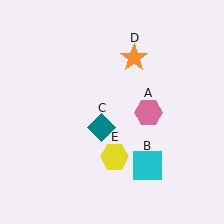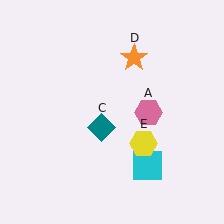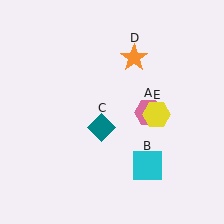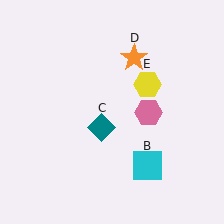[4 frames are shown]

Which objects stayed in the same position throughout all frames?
Pink hexagon (object A) and cyan square (object B) and teal diamond (object C) and orange star (object D) remained stationary.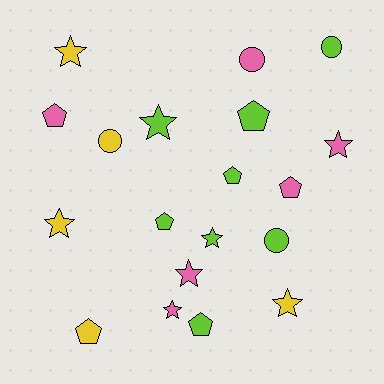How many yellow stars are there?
There are 3 yellow stars.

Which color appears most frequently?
Lime, with 8 objects.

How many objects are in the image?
There are 19 objects.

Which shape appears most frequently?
Star, with 8 objects.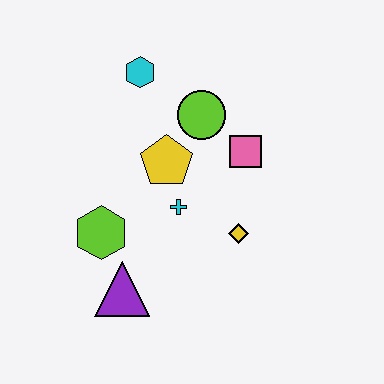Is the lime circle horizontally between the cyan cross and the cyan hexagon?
No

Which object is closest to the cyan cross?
The yellow pentagon is closest to the cyan cross.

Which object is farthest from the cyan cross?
The cyan hexagon is farthest from the cyan cross.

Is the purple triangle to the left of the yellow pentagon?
Yes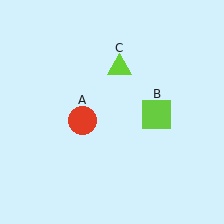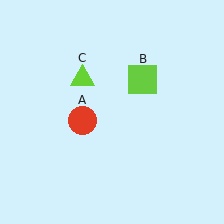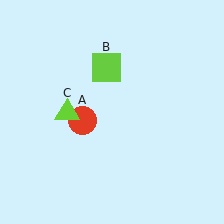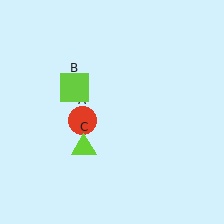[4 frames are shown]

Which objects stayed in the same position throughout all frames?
Red circle (object A) remained stationary.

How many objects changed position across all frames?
2 objects changed position: lime square (object B), lime triangle (object C).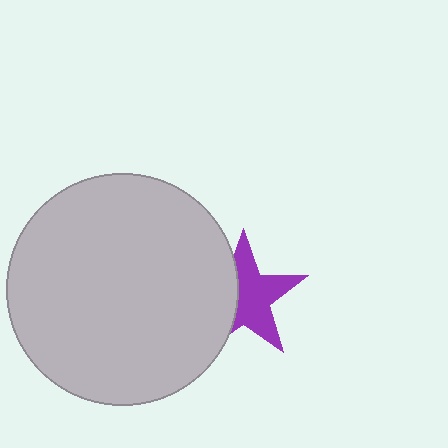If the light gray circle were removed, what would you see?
You would see the complete purple star.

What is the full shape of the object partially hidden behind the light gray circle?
The partially hidden object is a purple star.